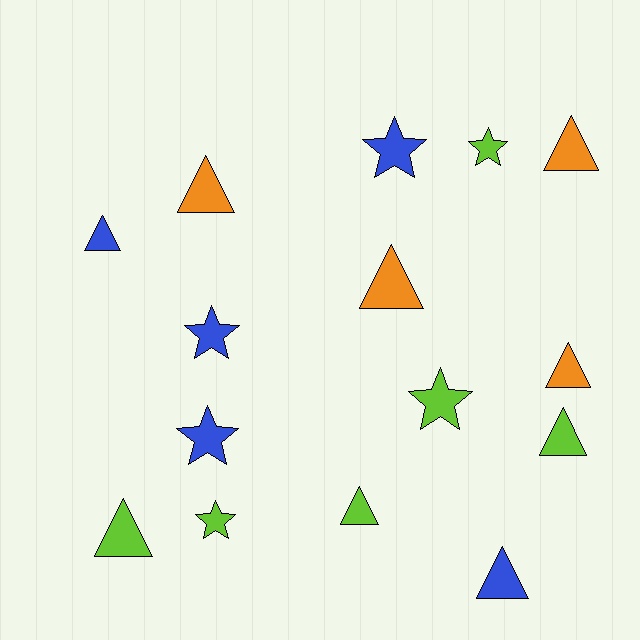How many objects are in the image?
There are 15 objects.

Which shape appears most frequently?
Triangle, with 9 objects.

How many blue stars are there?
There are 3 blue stars.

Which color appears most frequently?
Lime, with 6 objects.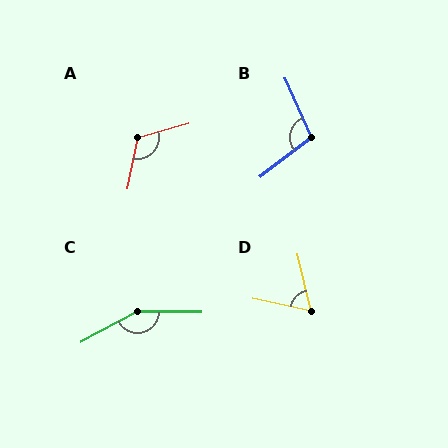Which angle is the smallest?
D, at approximately 65 degrees.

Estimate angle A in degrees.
Approximately 118 degrees.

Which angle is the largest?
C, at approximately 151 degrees.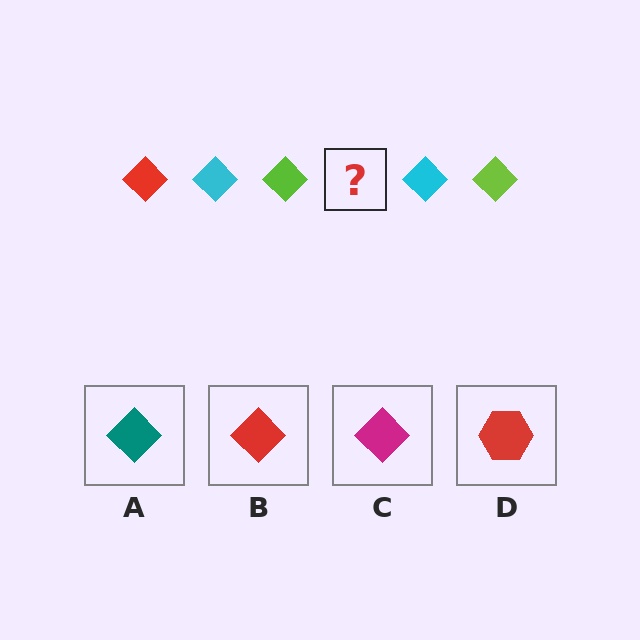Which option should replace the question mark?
Option B.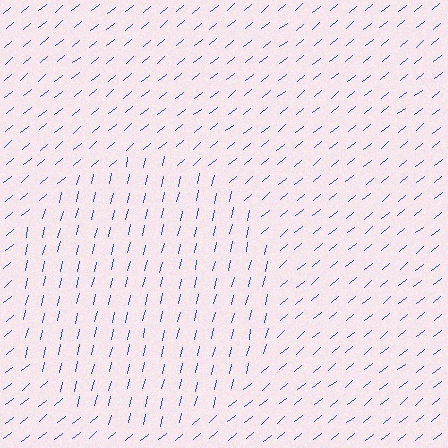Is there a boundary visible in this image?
Yes, there is a texture boundary formed by a change in line orientation.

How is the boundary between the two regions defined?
The boundary is defined purely by a change in line orientation (approximately 37 degrees difference). All lines are the same color and thickness.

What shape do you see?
I see a circle.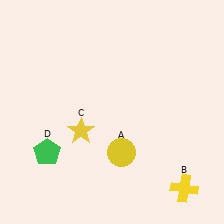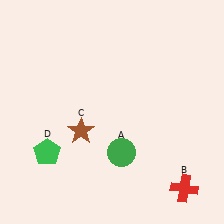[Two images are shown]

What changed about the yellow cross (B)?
In Image 1, B is yellow. In Image 2, it changed to red.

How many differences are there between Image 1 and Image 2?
There are 3 differences between the two images.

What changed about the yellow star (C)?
In Image 1, C is yellow. In Image 2, it changed to brown.